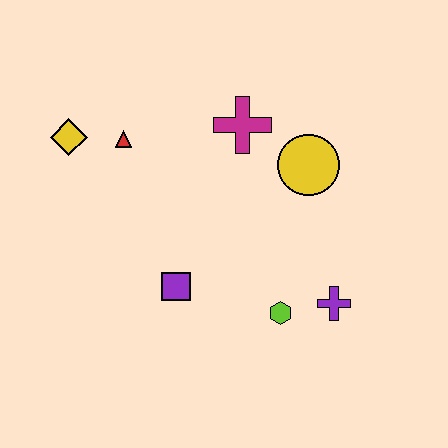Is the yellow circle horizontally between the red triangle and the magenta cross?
No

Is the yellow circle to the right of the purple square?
Yes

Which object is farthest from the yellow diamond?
The purple cross is farthest from the yellow diamond.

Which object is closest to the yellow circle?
The magenta cross is closest to the yellow circle.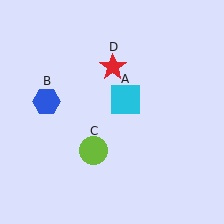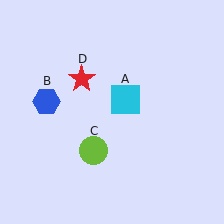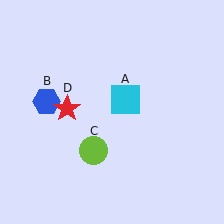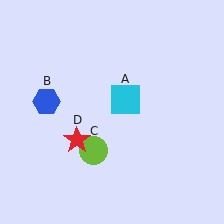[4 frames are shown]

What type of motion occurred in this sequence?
The red star (object D) rotated counterclockwise around the center of the scene.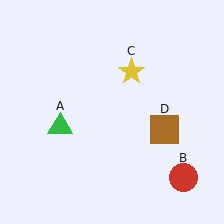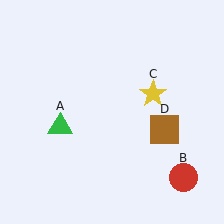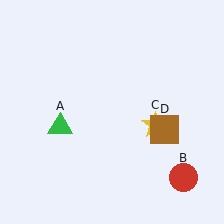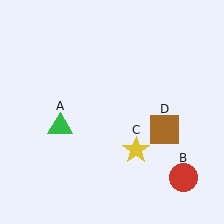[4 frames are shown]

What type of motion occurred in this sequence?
The yellow star (object C) rotated clockwise around the center of the scene.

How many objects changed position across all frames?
1 object changed position: yellow star (object C).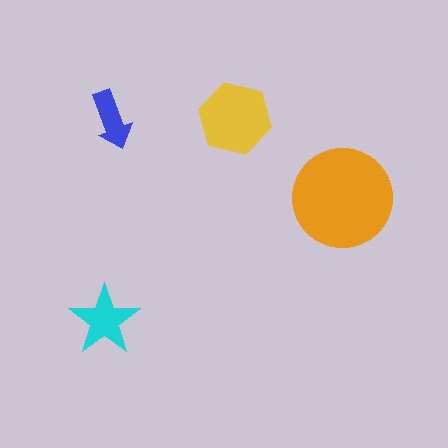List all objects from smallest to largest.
The blue arrow, the cyan star, the yellow hexagon, the orange circle.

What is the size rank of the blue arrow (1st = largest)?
4th.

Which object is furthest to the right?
The orange circle is rightmost.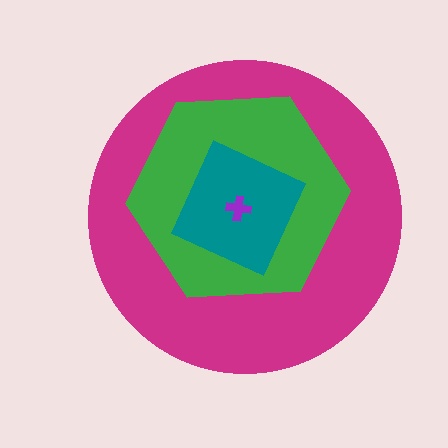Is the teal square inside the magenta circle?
Yes.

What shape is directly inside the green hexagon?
The teal square.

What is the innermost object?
The purple cross.